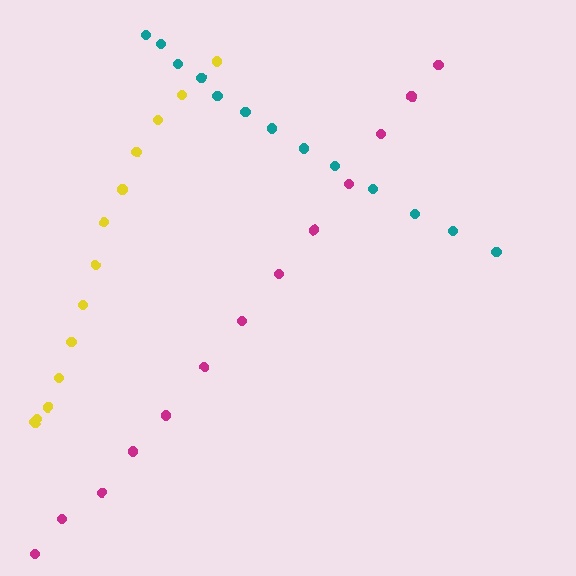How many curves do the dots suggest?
There are 3 distinct paths.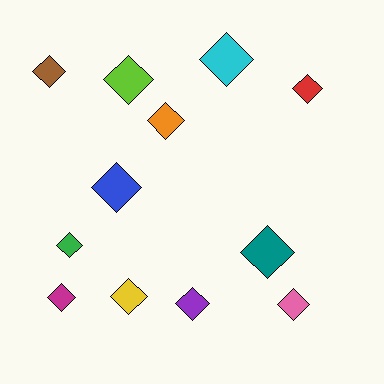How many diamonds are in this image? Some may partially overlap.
There are 12 diamonds.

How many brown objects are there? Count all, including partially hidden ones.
There is 1 brown object.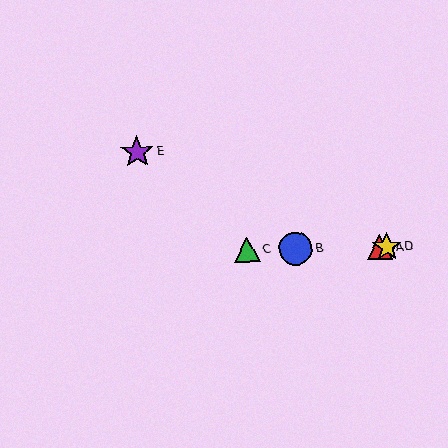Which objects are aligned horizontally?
Objects A, B, C, D are aligned horizontally.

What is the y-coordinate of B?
Object B is at y≈249.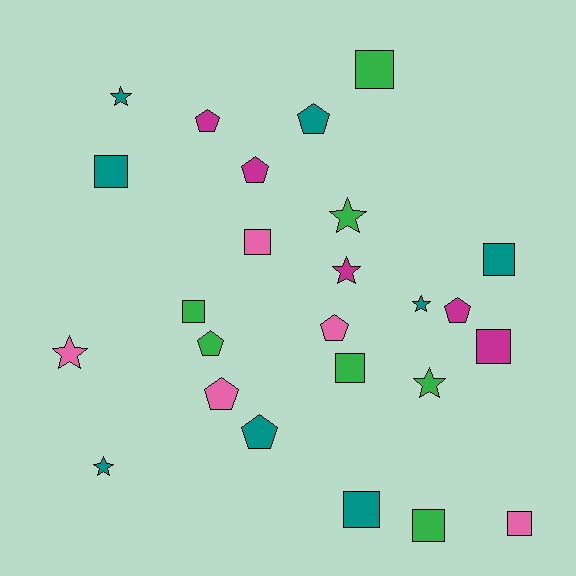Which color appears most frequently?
Teal, with 8 objects.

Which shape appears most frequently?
Square, with 10 objects.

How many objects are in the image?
There are 25 objects.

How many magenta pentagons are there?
There are 3 magenta pentagons.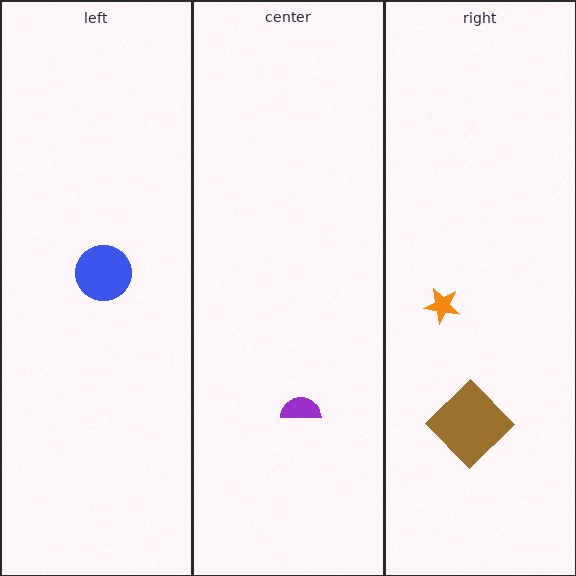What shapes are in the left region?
The blue circle.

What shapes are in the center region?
The purple semicircle.